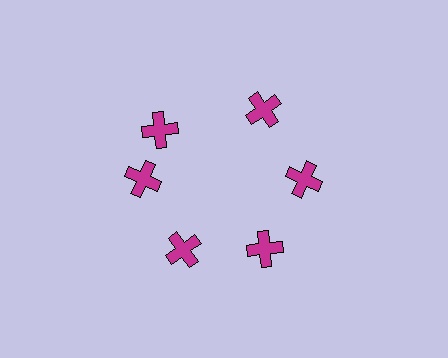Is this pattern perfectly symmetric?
No. The 6 magenta crosses are arranged in a ring, but one element near the 11 o'clock position is rotated out of alignment along the ring, breaking the 6-fold rotational symmetry.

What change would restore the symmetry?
The symmetry would be restored by rotating it back into even spacing with its neighbors so that all 6 crosses sit at equal angles and equal distance from the center.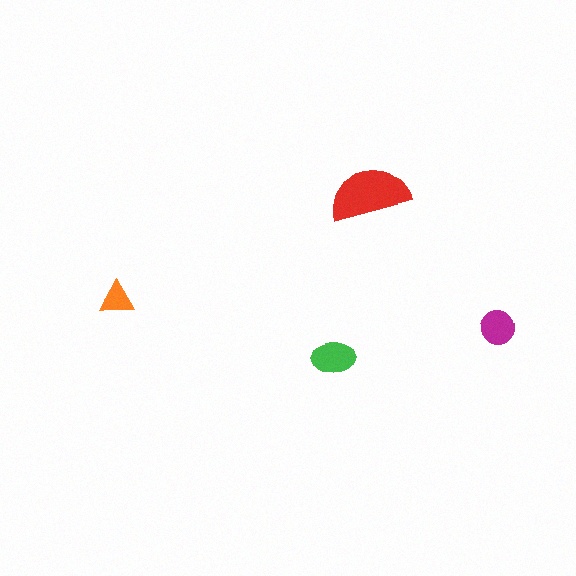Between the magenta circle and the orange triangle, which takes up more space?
The magenta circle.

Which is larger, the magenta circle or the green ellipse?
The green ellipse.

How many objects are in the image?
There are 4 objects in the image.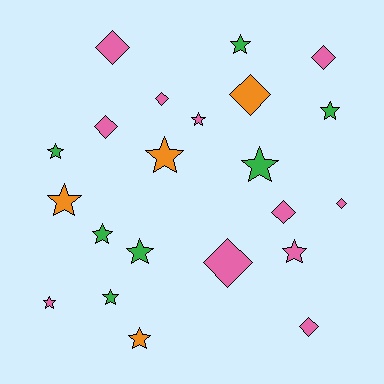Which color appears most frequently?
Pink, with 11 objects.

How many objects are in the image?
There are 22 objects.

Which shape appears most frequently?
Star, with 13 objects.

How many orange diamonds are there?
There is 1 orange diamond.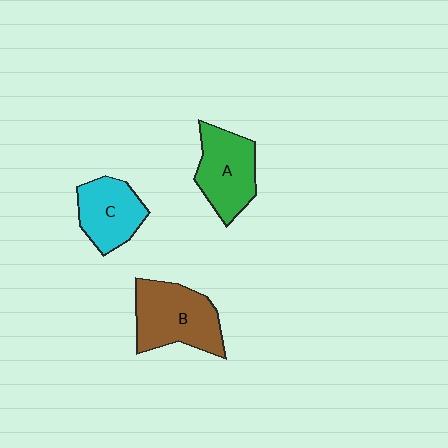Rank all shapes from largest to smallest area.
From largest to smallest: B (brown), A (green), C (cyan).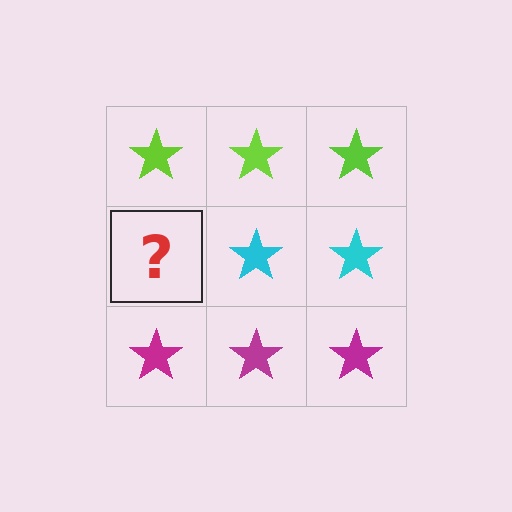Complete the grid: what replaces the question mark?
The question mark should be replaced with a cyan star.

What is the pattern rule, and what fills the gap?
The rule is that each row has a consistent color. The gap should be filled with a cyan star.